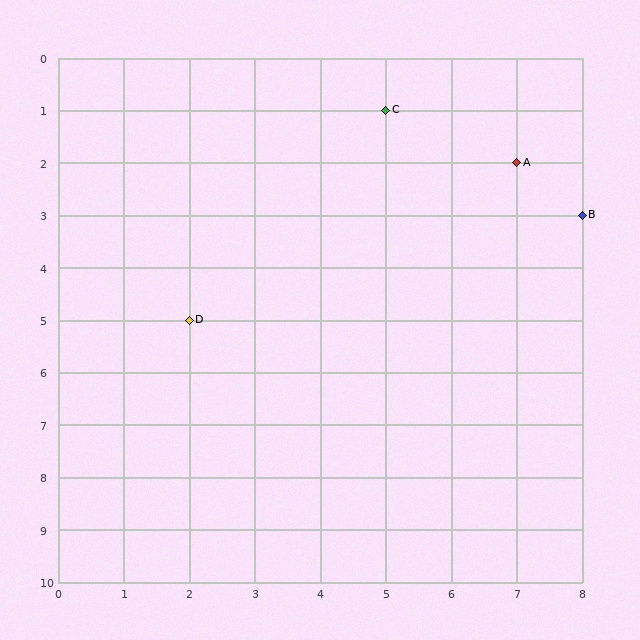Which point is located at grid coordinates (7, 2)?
Point A is at (7, 2).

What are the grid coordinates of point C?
Point C is at grid coordinates (5, 1).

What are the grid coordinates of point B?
Point B is at grid coordinates (8, 3).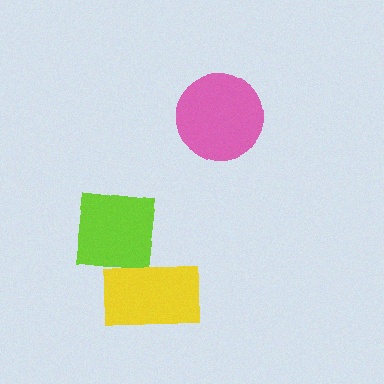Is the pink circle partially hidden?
No, no other shape covers it.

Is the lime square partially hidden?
Yes, it is partially covered by another shape.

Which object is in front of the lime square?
The yellow rectangle is in front of the lime square.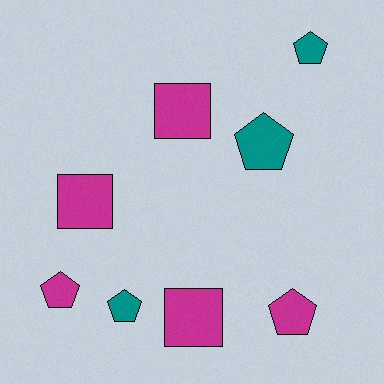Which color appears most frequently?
Magenta, with 5 objects.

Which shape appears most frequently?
Pentagon, with 5 objects.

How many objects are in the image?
There are 8 objects.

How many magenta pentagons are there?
There are 2 magenta pentagons.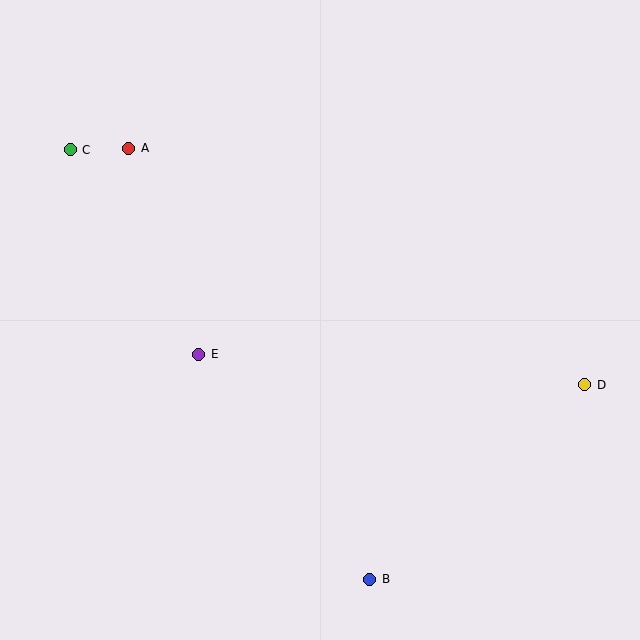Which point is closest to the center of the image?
Point E at (199, 354) is closest to the center.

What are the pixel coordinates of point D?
Point D is at (585, 385).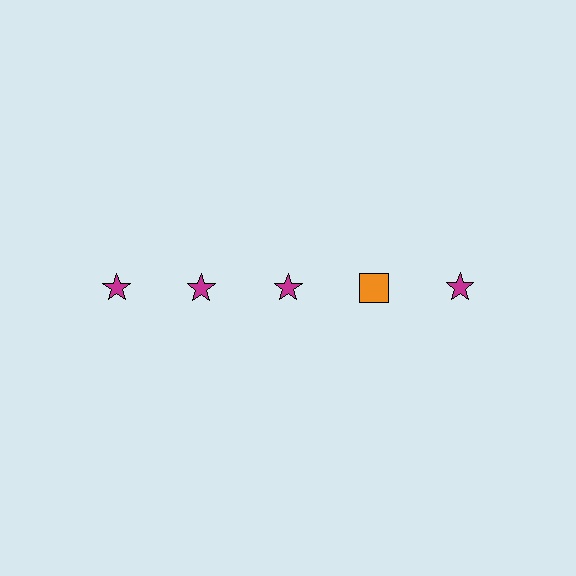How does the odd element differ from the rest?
It differs in both color (orange instead of magenta) and shape (square instead of star).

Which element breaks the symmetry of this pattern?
The orange square in the top row, second from right column breaks the symmetry. All other shapes are magenta stars.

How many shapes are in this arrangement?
There are 5 shapes arranged in a grid pattern.